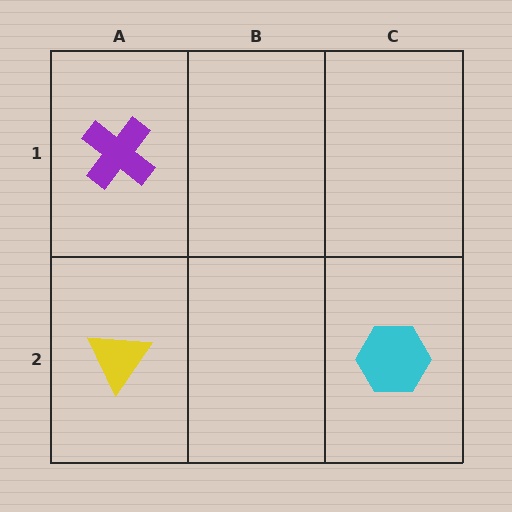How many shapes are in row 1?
1 shape.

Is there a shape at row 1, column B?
No, that cell is empty.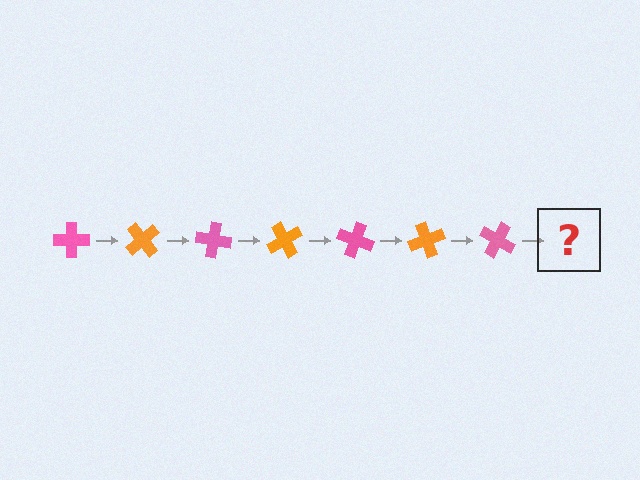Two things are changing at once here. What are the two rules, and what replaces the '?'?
The two rules are that it rotates 50 degrees each step and the color cycles through pink and orange. The '?' should be an orange cross, rotated 350 degrees from the start.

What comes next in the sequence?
The next element should be an orange cross, rotated 350 degrees from the start.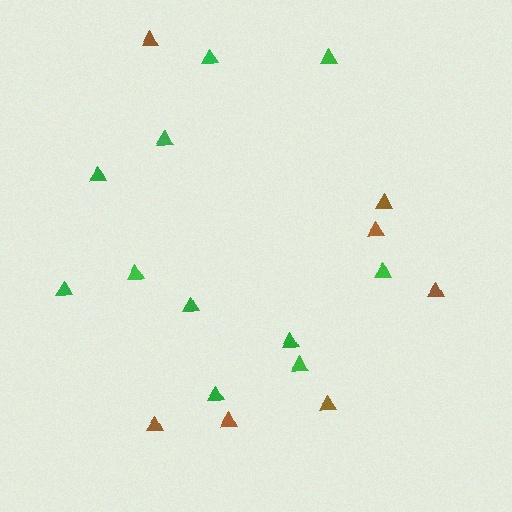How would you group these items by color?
There are 2 groups: one group of brown triangles (7) and one group of green triangles (11).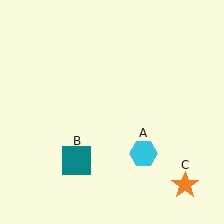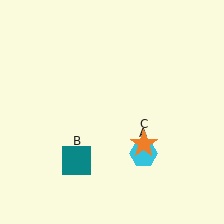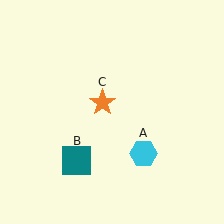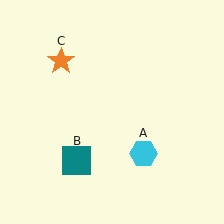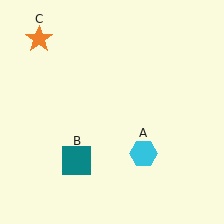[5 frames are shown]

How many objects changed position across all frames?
1 object changed position: orange star (object C).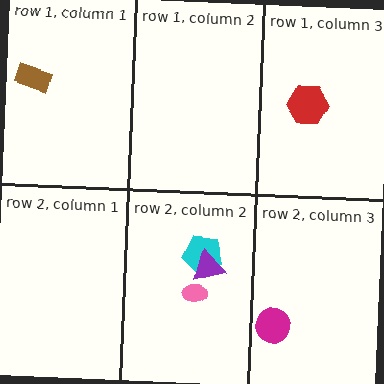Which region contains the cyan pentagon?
The row 2, column 2 region.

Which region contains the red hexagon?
The row 1, column 3 region.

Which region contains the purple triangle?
The row 2, column 2 region.